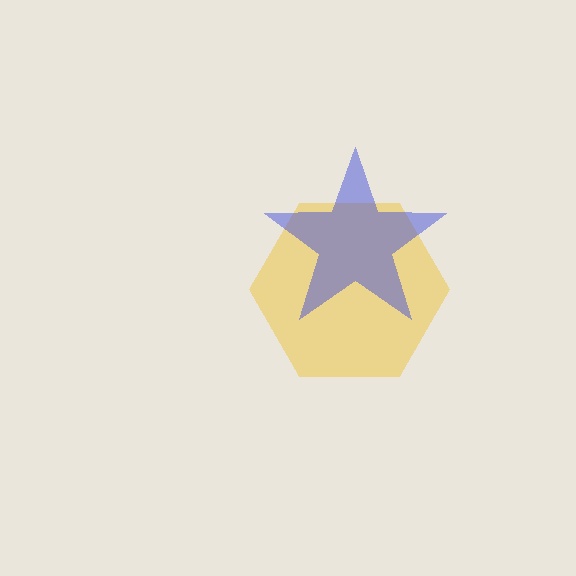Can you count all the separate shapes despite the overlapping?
Yes, there are 2 separate shapes.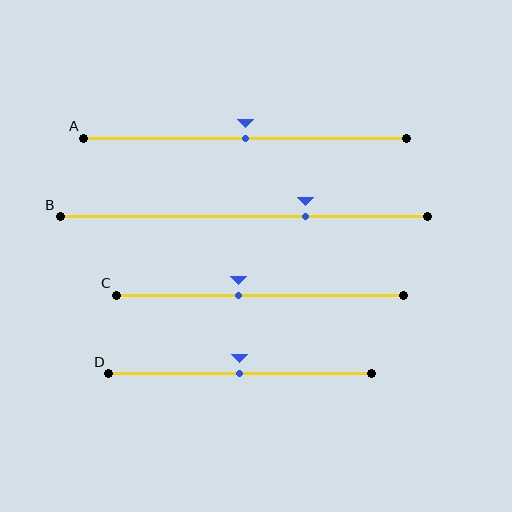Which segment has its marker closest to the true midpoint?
Segment A has its marker closest to the true midpoint.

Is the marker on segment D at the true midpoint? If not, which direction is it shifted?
Yes, the marker on segment D is at the true midpoint.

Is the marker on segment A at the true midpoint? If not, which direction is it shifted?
Yes, the marker on segment A is at the true midpoint.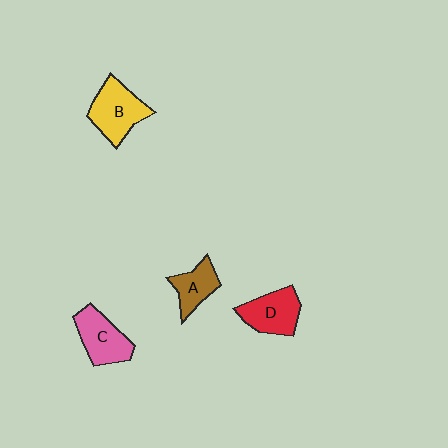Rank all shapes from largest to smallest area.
From largest to smallest: B (yellow), C (pink), D (red), A (brown).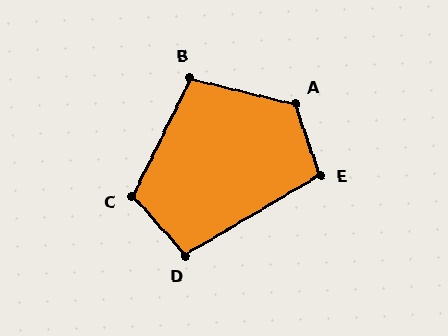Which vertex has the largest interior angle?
A, at approximately 123 degrees.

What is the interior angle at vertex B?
Approximately 102 degrees (obtuse).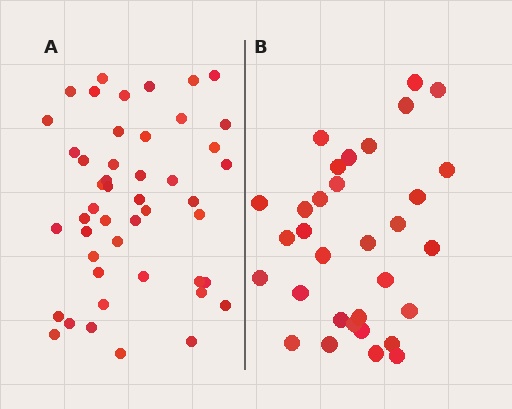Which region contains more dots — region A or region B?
Region A (the left region) has more dots.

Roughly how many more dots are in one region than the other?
Region A has approximately 15 more dots than region B.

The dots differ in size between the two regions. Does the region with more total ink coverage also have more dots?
No. Region B has more total ink coverage because its dots are larger, but region A actually contains more individual dots. Total area can be misleading — the number of items is what matters here.